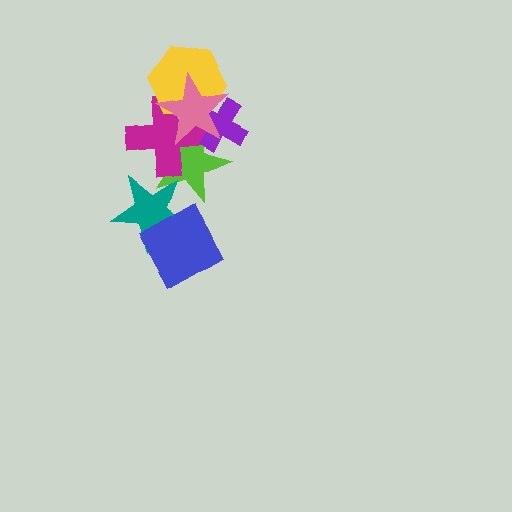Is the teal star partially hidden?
Yes, it is partially covered by another shape.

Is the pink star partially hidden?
No, no other shape covers it.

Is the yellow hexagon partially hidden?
Yes, it is partially covered by another shape.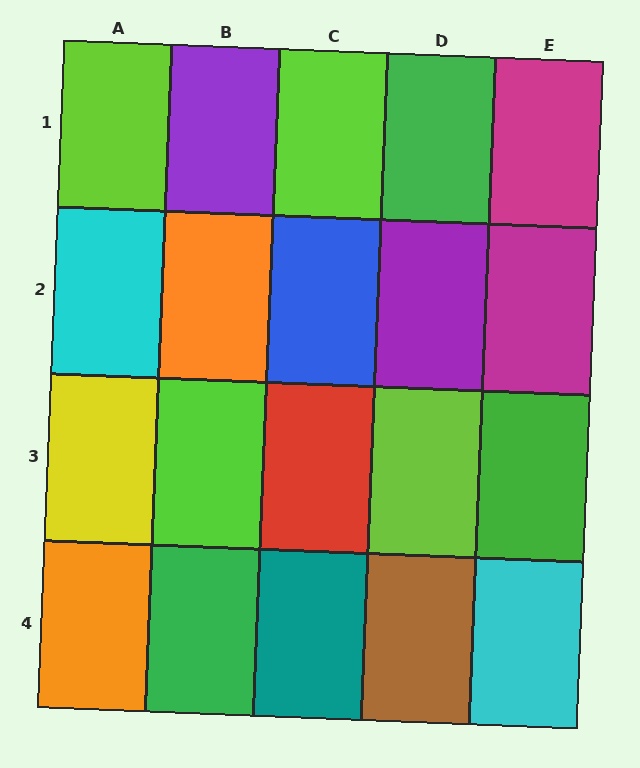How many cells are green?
3 cells are green.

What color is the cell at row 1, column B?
Purple.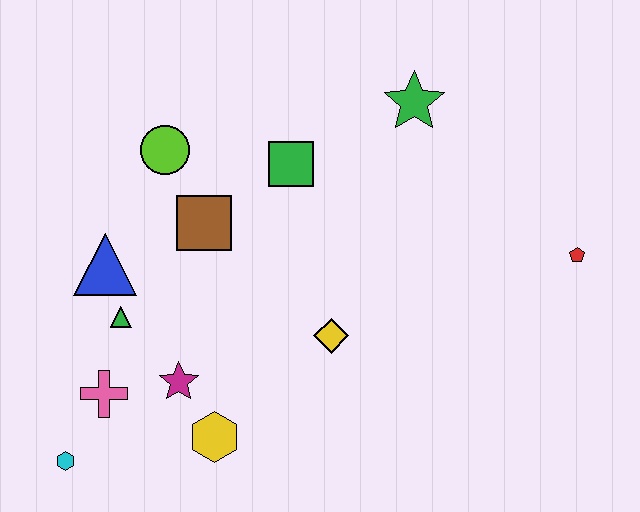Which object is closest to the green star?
The green square is closest to the green star.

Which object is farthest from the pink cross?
The red pentagon is farthest from the pink cross.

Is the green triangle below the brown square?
Yes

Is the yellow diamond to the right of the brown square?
Yes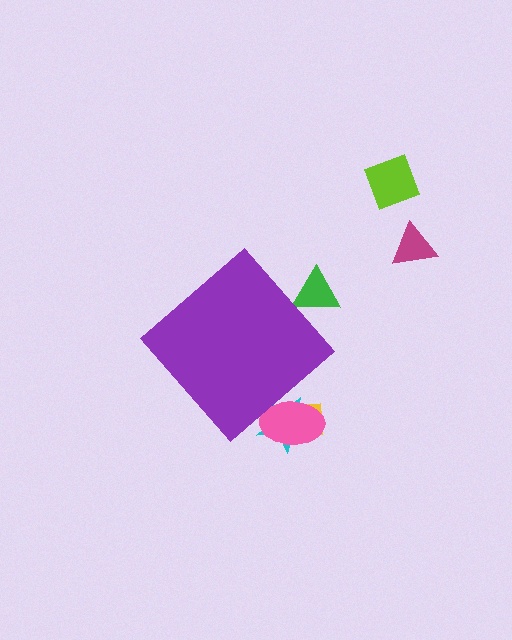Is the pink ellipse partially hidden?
Yes, the pink ellipse is partially hidden behind the purple diamond.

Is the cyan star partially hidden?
Yes, the cyan star is partially hidden behind the purple diamond.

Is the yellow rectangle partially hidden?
Yes, the yellow rectangle is partially hidden behind the purple diamond.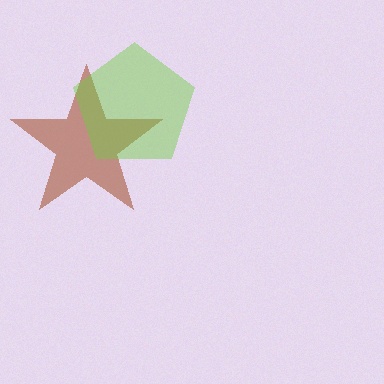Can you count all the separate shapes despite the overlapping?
Yes, there are 2 separate shapes.